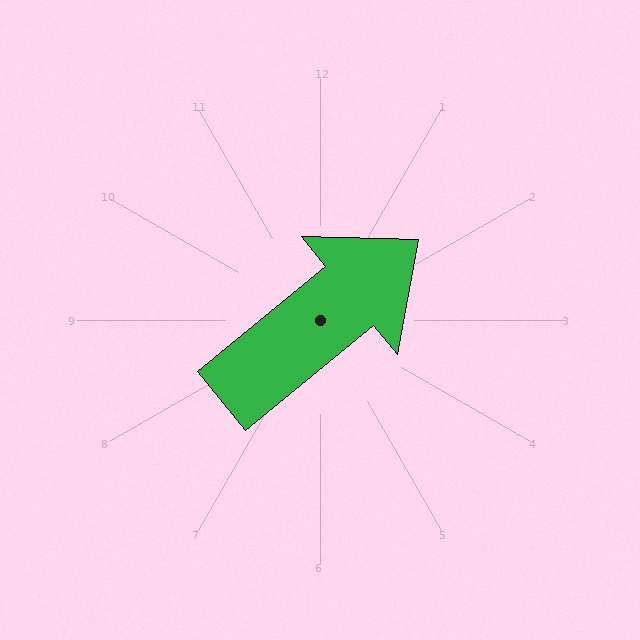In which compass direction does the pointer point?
Northeast.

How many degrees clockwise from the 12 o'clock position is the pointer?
Approximately 51 degrees.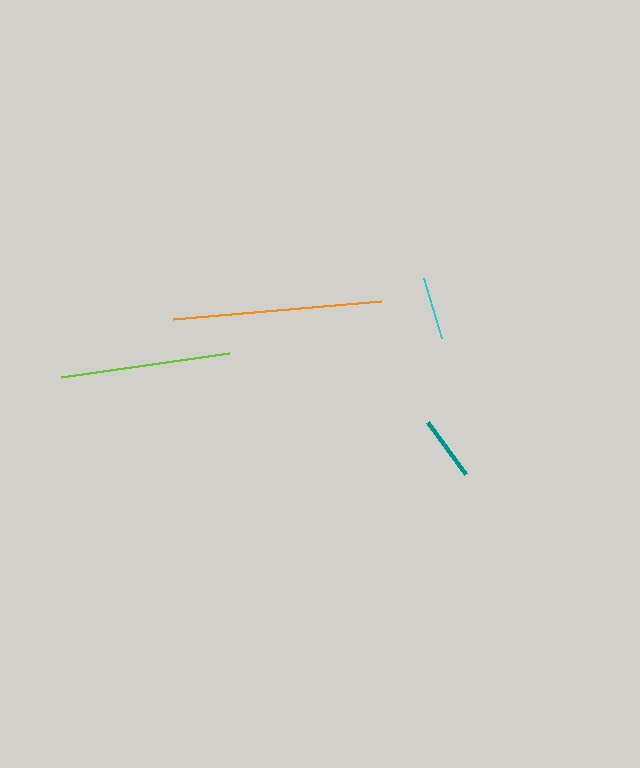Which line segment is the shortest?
The cyan line is the shortest at approximately 63 pixels.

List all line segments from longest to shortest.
From longest to shortest: orange, lime, teal, cyan.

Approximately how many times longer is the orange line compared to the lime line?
The orange line is approximately 1.2 times the length of the lime line.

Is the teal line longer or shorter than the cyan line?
The teal line is longer than the cyan line.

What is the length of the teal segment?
The teal segment is approximately 65 pixels long.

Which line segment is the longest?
The orange line is the longest at approximately 209 pixels.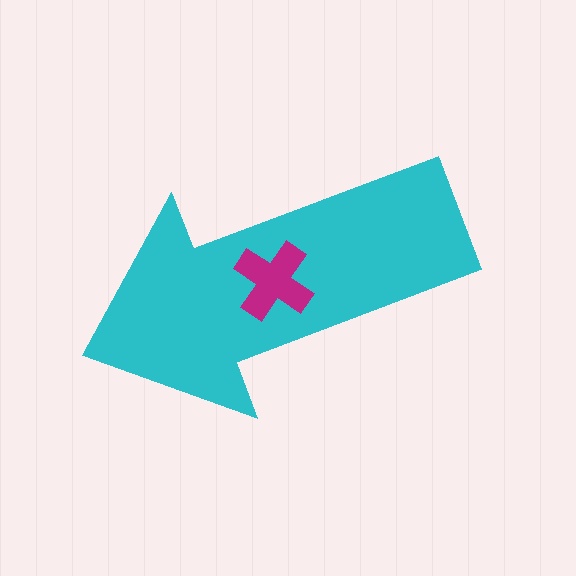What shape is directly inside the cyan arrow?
The magenta cross.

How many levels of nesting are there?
2.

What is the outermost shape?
The cyan arrow.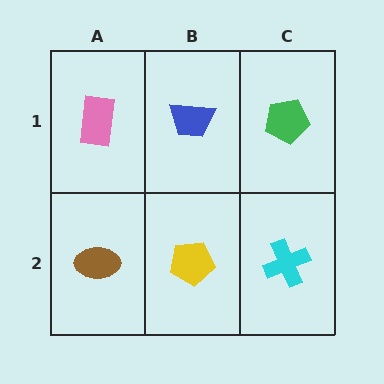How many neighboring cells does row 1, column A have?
2.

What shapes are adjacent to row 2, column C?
A green pentagon (row 1, column C), a yellow pentagon (row 2, column B).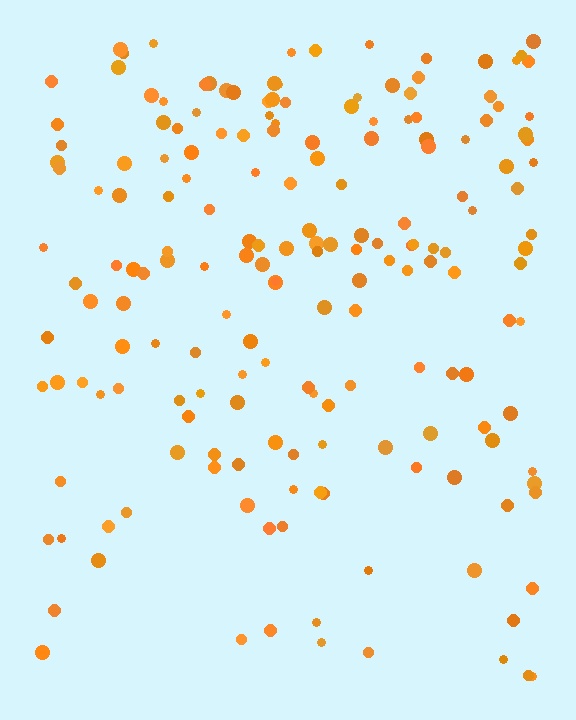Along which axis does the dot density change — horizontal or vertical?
Vertical.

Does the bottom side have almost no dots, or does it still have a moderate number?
Still a moderate number, just noticeably fewer than the top.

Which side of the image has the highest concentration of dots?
The top.